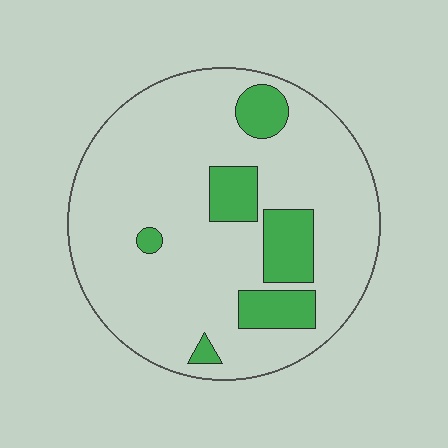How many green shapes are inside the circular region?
6.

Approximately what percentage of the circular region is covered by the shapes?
Approximately 15%.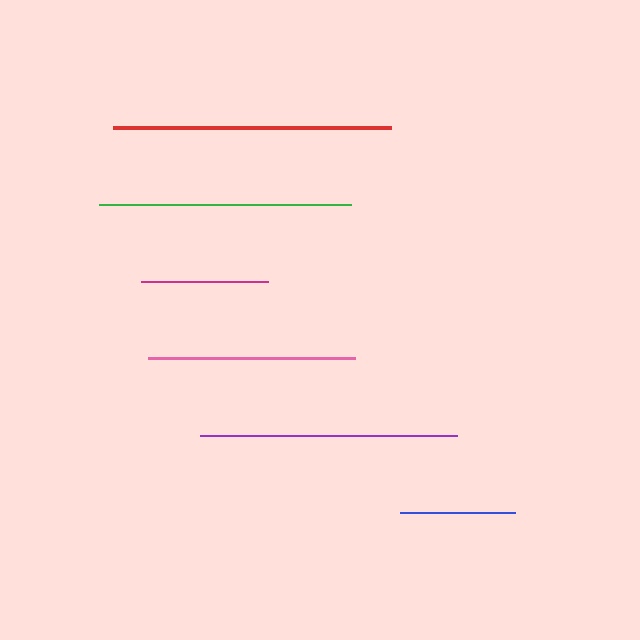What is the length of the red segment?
The red segment is approximately 278 pixels long.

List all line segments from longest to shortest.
From longest to shortest: red, purple, green, pink, magenta, blue.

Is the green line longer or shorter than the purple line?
The purple line is longer than the green line.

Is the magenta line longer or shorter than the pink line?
The pink line is longer than the magenta line.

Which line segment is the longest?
The red line is the longest at approximately 278 pixels.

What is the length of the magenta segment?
The magenta segment is approximately 126 pixels long.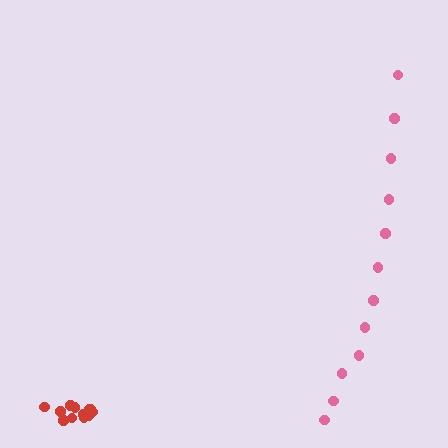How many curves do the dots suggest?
There are 2 distinct paths.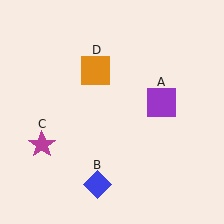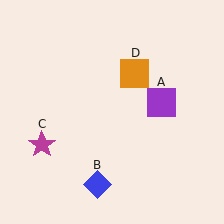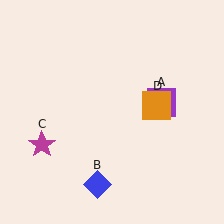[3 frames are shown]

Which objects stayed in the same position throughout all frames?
Purple square (object A) and blue diamond (object B) and magenta star (object C) remained stationary.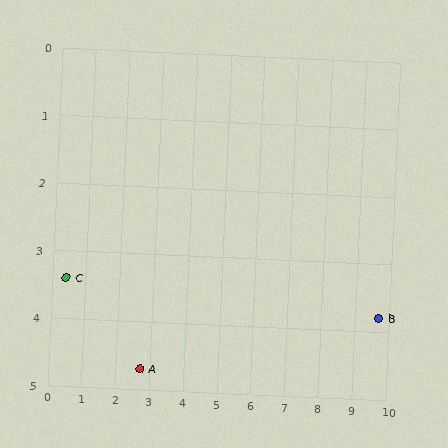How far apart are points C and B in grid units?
Points C and B are about 9.3 grid units apart.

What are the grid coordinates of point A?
Point A is at approximately (2.7, 4.7).